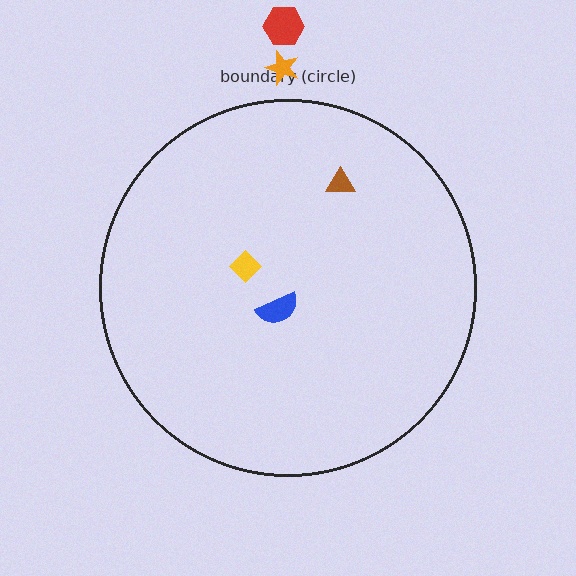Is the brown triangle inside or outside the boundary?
Inside.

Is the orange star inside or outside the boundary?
Outside.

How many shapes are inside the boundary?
3 inside, 2 outside.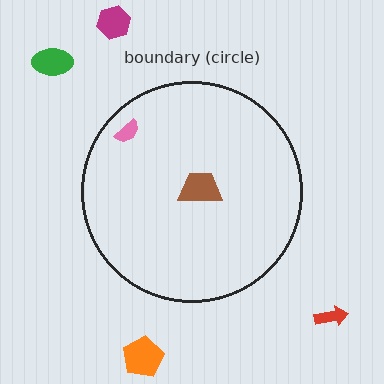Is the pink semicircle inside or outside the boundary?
Inside.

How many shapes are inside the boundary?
2 inside, 4 outside.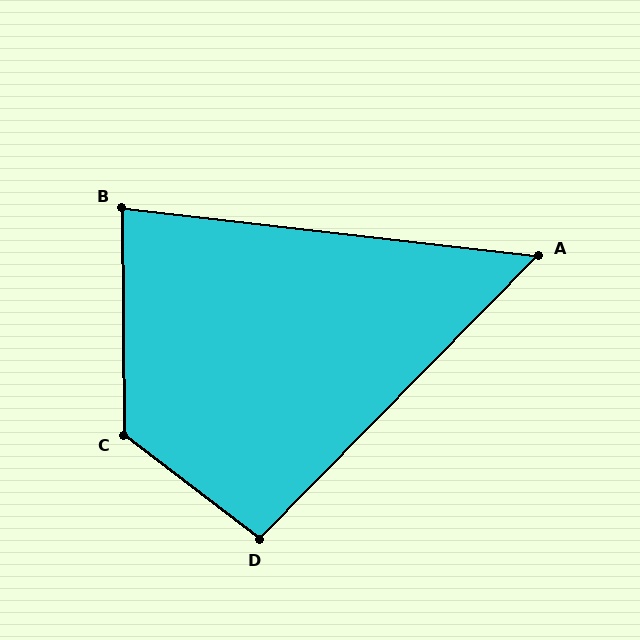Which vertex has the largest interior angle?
C, at approximately 128 degrees.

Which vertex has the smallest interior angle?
A, at approximately 52 degrees.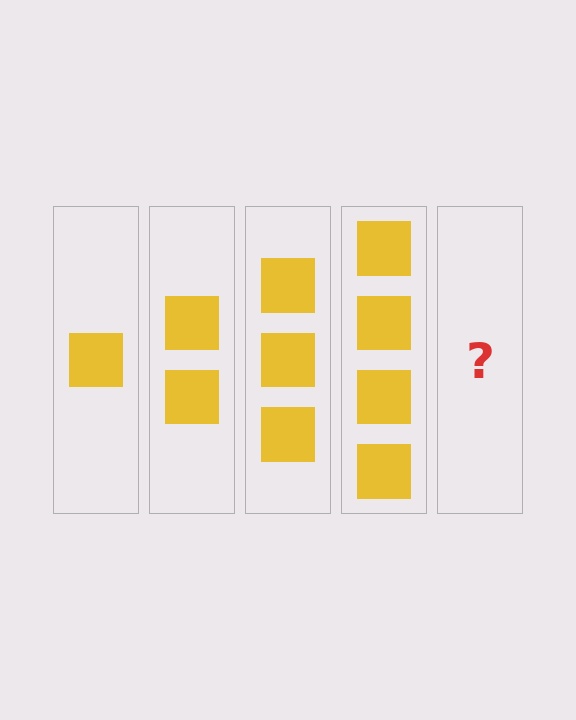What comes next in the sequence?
The next element should be 5 squares.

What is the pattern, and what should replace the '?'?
The pattern is that each step adds one more square. The '?' should be 5 squares.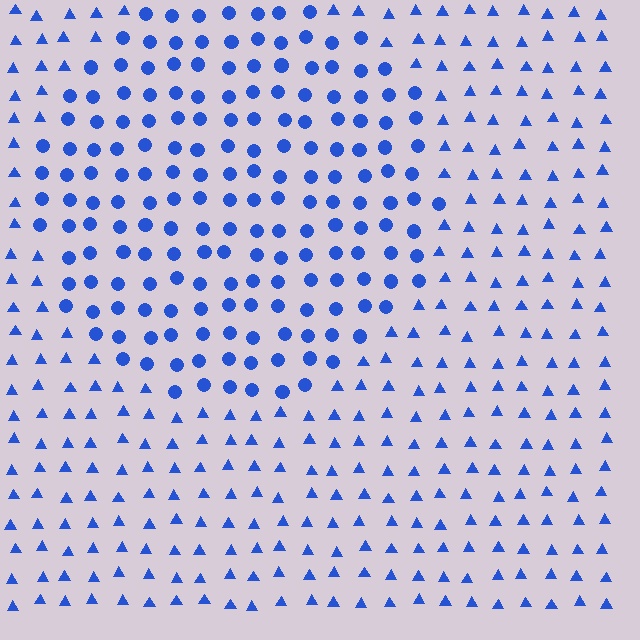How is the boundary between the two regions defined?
The boundary is defined by a change in element shape: circles inside vs. triangles outside. All elements share the same color and spacing.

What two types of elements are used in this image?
The image uses circles inside the circle region and triangles outside it.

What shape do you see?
I see a circle.